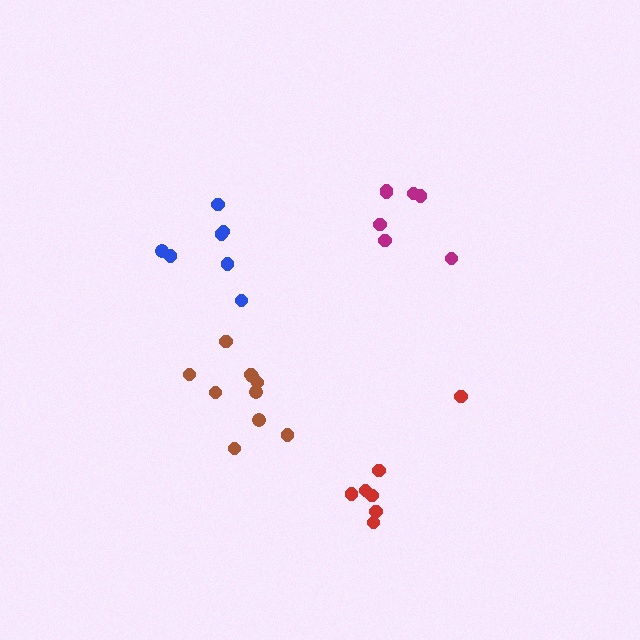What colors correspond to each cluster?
The clusters are colored: brown, blue, magenta, red.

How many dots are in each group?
Group 1: 10 dots, Group 2: 7 dots, Group 3: 7 dots, Group 4: 7 dots (31 total).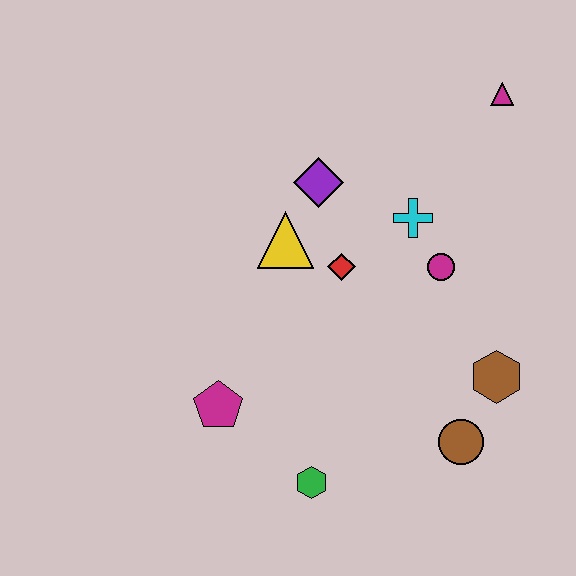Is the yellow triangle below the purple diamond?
Yes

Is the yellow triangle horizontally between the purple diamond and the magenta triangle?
No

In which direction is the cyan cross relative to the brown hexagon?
The cyan cross is above the brown hexagon.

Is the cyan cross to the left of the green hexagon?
No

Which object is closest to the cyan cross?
The magenta circle is closest to the cyan cross.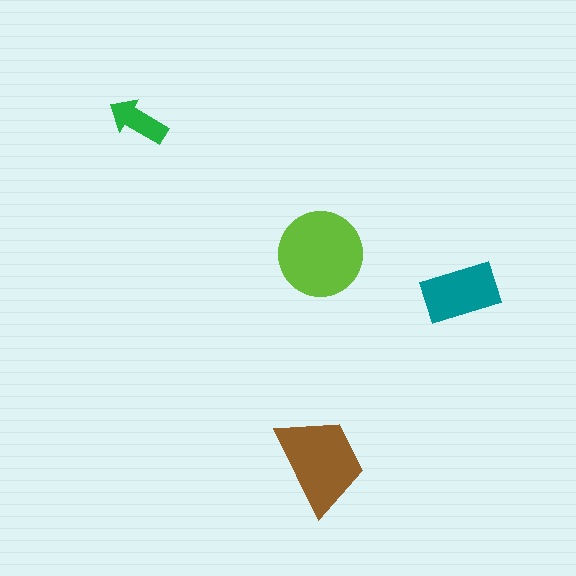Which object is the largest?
The lime circle.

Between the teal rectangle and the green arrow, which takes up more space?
The teal rectangle.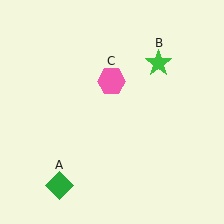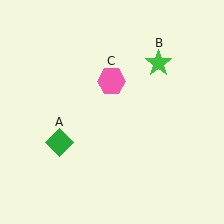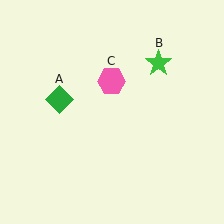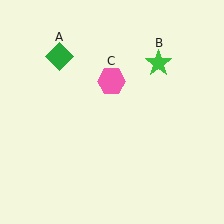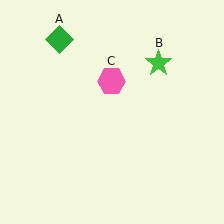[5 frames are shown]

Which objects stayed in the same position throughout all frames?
Green star (object B) and pink hexagon (object C) remained stationary.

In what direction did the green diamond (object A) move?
The green diamond (object A) moved up.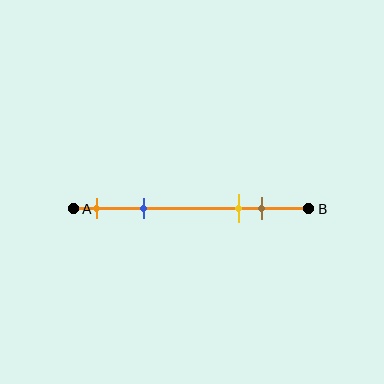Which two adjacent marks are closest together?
The yellow and brown marks are the closest adjacent pair.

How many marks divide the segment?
There are 4 marks dividing the segment.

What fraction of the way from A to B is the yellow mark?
The yellow mark is approximately 70% (0.7) of the way from A to B.